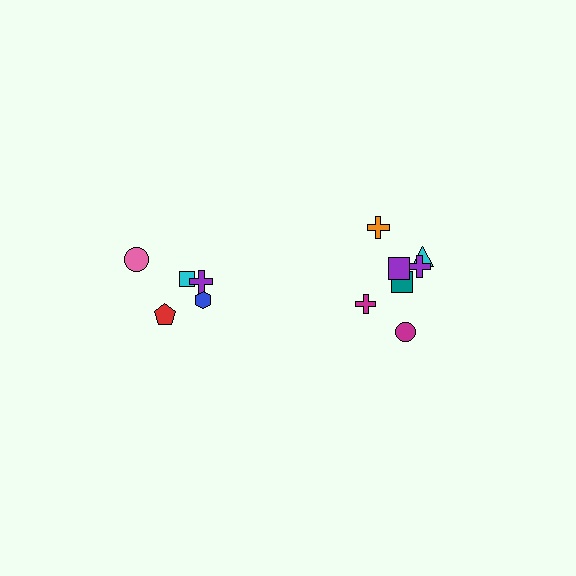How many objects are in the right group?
There are 7 objects.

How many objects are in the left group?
There are 5 objects.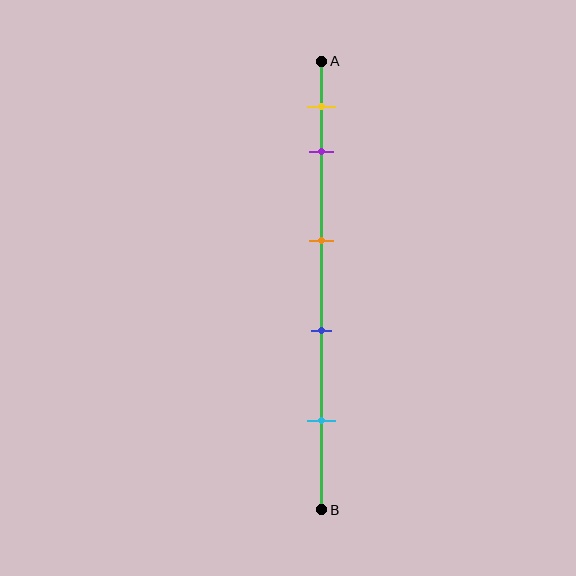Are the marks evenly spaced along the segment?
No, the marks are not evenly spaced.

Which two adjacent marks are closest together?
The yellow and purple marks are the closest adjacent pair.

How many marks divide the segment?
There are 5 marks dividing the segment.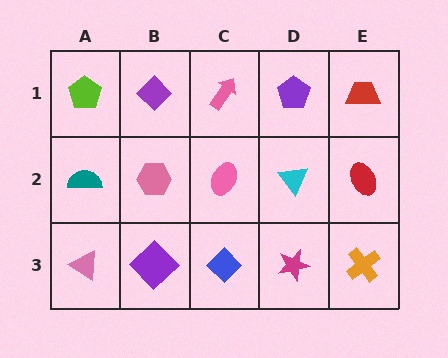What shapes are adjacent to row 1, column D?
A cyan triangle (row 2, column D), a pink arrow (row 1, column C), a red trapezoid (row 1, column E).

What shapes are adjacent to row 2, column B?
A purple diamond (row 1, column B), a purple diamond (row 3, column B), a teal semicircle (row 2, column A), a pink ellipse (row 2, column C).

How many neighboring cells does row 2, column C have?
4.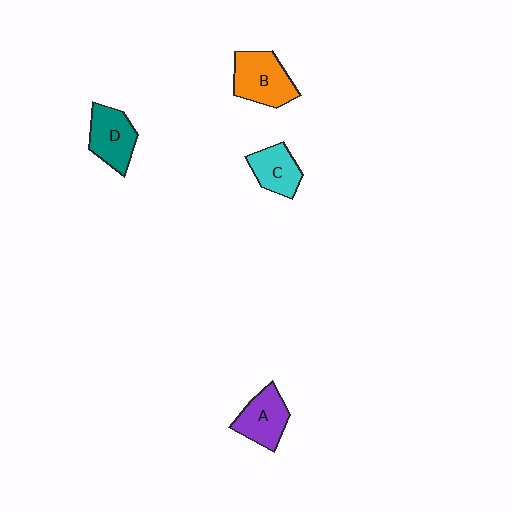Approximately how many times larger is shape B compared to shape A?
Approximately 1.2 times.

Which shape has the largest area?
Shape B (orange).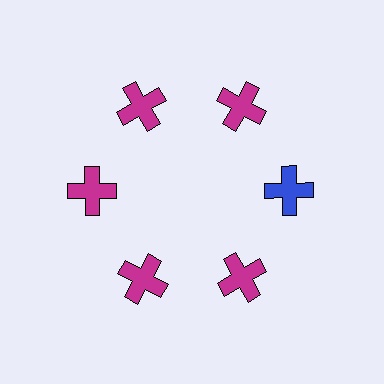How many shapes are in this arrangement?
There are 6 shapes arranged in a ring pattern.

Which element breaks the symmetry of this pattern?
The blue cross at roughly the 3 o'clock position breaks the symmetry. All other shapes are magenta crosses.